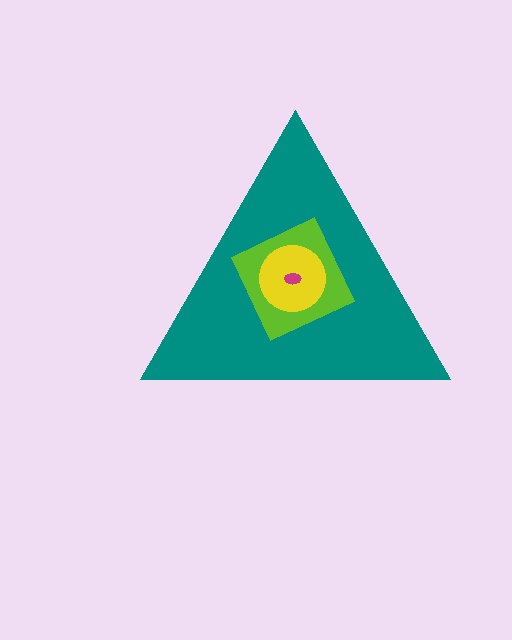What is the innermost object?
The magenta ellipse.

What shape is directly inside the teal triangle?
The lime square.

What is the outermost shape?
The teal triangle.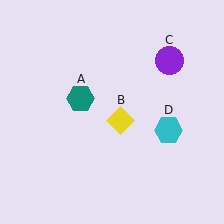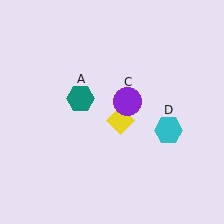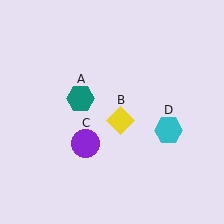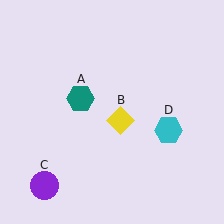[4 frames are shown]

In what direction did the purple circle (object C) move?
The purple circle (object C) moved down and to the left.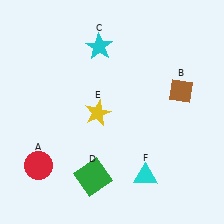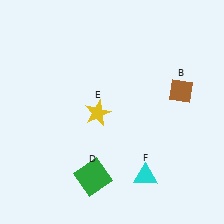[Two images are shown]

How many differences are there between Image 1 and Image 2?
There are 2 differences between the two images.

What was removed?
The red circle (A), the cyan star (C) were removed in Image 2.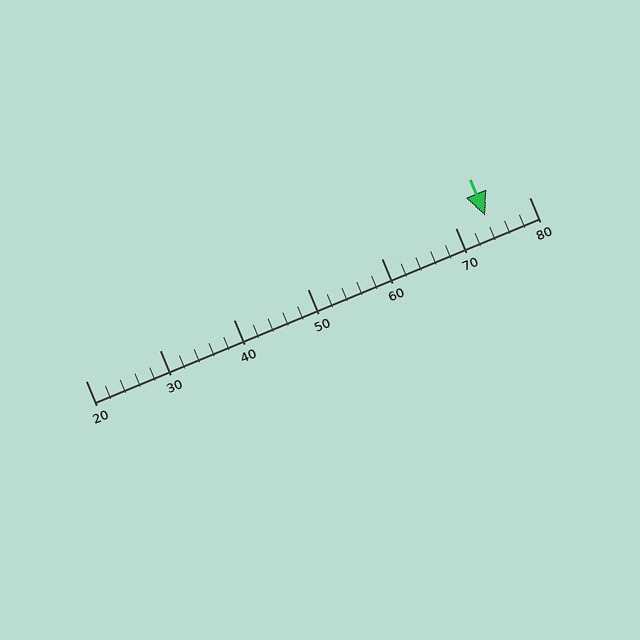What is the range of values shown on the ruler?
The ruler shows values from 20 to 80.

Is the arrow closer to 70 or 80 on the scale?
The arrow is closer to 70.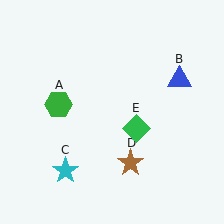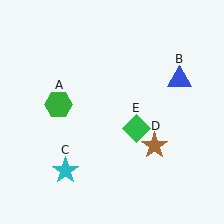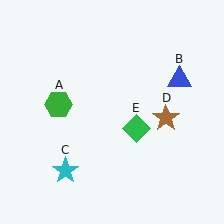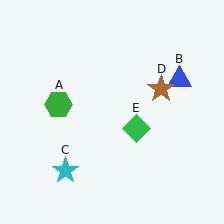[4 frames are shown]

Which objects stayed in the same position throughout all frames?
Green hexagon (object A) and blue triangle (object B) and cyan star (object C) and green diamond (object E) remained stationary.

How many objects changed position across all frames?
1 object changed position: brown star (object D).